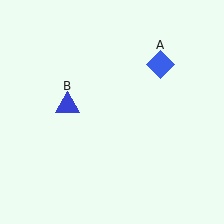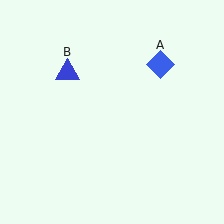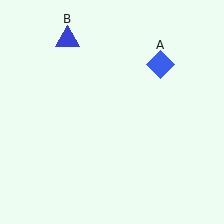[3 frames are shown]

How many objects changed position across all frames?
1 object changed position: blue triangle (object B).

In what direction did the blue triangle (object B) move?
The blue triangle (object B) moved up.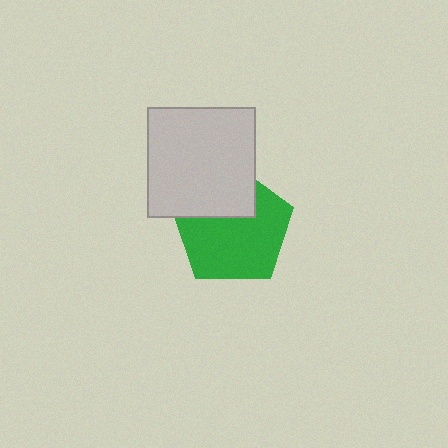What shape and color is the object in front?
The object in front is a light gray rectangle.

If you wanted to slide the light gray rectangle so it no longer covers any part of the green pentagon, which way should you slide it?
Slide it up — that is the most direct way to separate the two shapes.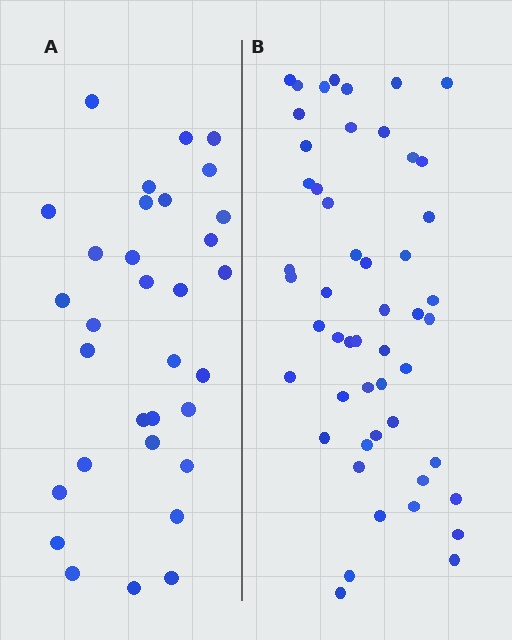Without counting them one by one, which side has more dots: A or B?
Region B (the right region) has more dots.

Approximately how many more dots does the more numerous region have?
Region B has approximately 20 more dots than region A.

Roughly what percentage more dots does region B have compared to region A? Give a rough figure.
About 60% more.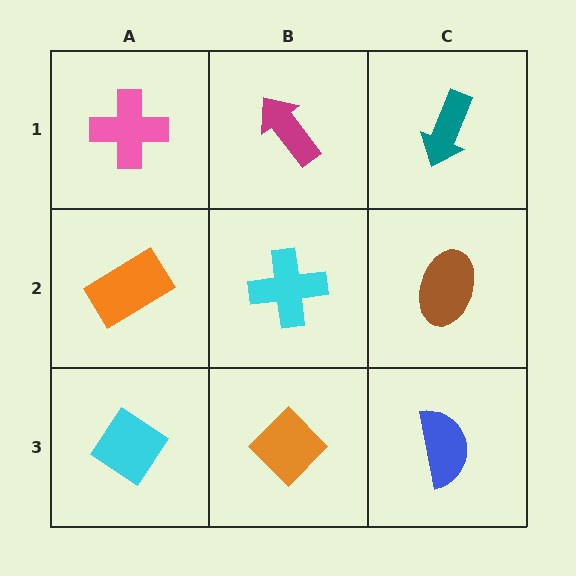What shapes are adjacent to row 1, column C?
A brown ellipse (row 2, column C), a magenta arrow (row 1, column B).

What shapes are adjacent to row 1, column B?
A cyan cross (row 2, column B), a pink cross (row 1, column A), a teal arrow (row 1, column C).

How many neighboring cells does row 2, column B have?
4.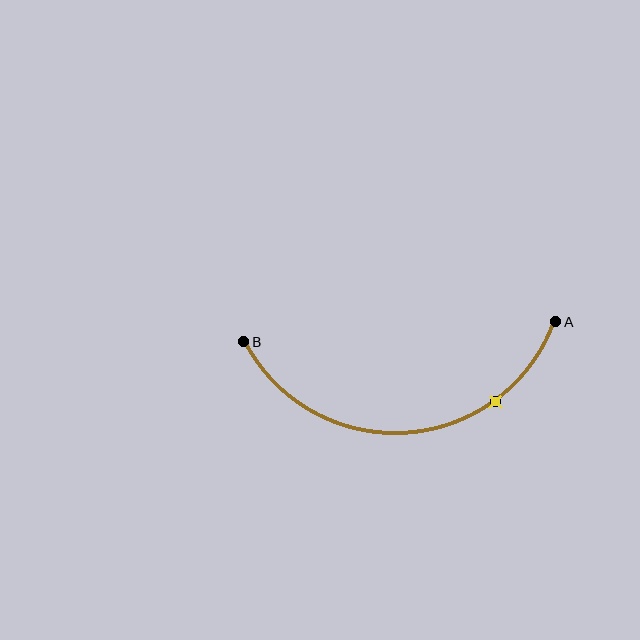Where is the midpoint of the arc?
The arc midpoint is the point on the curve farthest from the straight line joining A and B. It sits below that line.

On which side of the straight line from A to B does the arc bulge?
The arc bulges below the straight line connecting A and B.